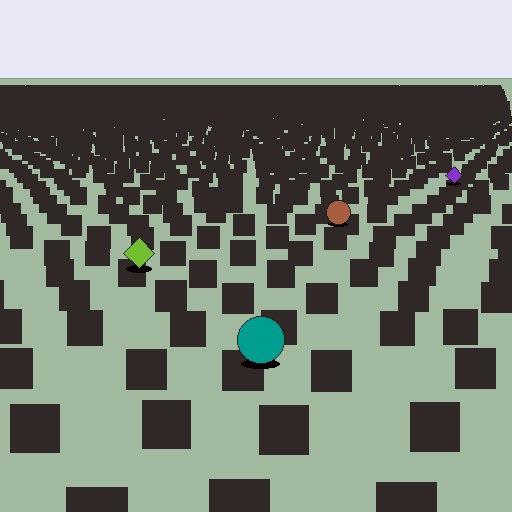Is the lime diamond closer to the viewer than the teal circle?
No. The teal circle is closer — you can tell from the texture gradient: the ground texture is coarser near it.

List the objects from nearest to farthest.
From nearest to farthest: the teal circle, the lime diamond, the brown circle, the purple diamond.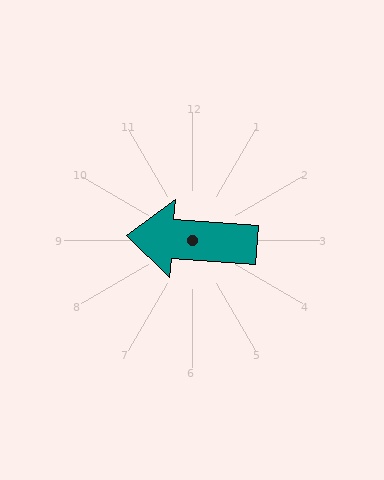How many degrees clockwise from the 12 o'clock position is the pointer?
Approximately 274 degrees.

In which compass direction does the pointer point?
West.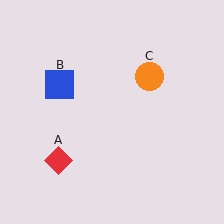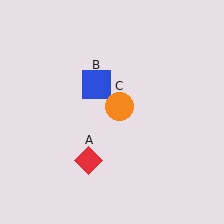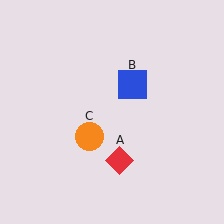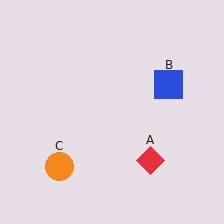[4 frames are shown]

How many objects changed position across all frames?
3 objects changed position: red diamond (object A), blue square (object B), orange circle (object C).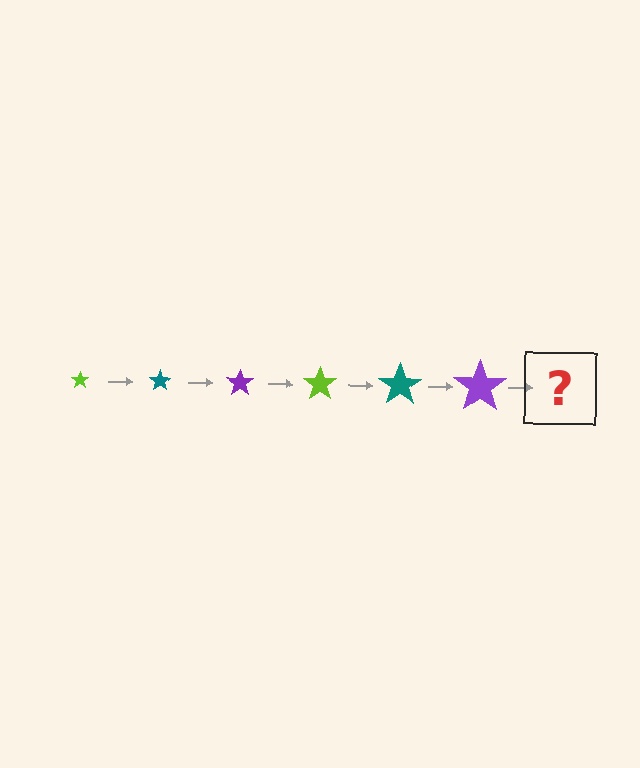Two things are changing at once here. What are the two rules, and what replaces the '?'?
The two rules are that the star grows larger each step and the color cycles through lime, teal, and purple. The '?' should be a lime star, larger than the previous one.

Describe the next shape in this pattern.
It should be a lime star, larger than the previous one.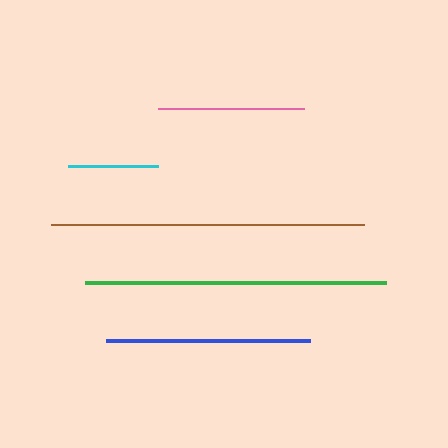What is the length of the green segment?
The green segment is approximately 302 pixels long.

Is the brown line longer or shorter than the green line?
The brown line is longer than the green line.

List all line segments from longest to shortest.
From longest to shortest: brown, green, blue, pink, cyan.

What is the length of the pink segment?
The pink segment is approximately 146 pixels long.